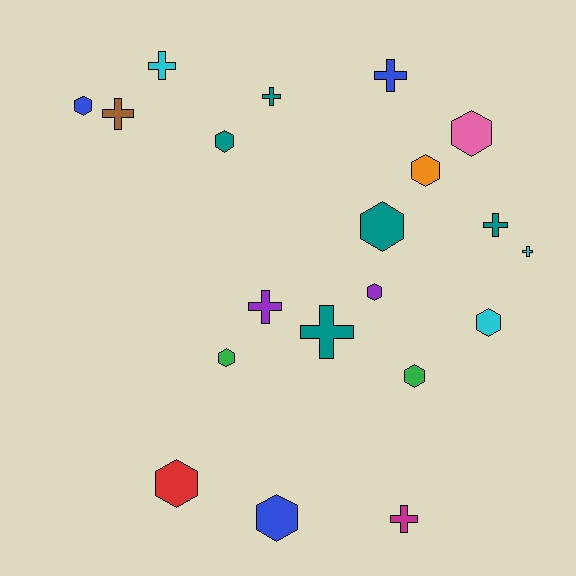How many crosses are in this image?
There are 9 crosses.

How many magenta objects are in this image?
There is 1 magenta object.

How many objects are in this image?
There are 20 objects.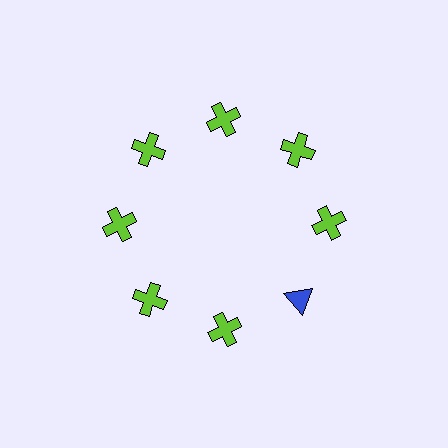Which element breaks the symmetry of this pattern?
The blue triangle at roughly the 4 o'clock position breaks the symmetry. All other shapes are lime crosses.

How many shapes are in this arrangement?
There are 8 shapes arranged in a ring pattern.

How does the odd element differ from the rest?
It differs in both color (blue instead of lime) and shape (triangle instead of cross).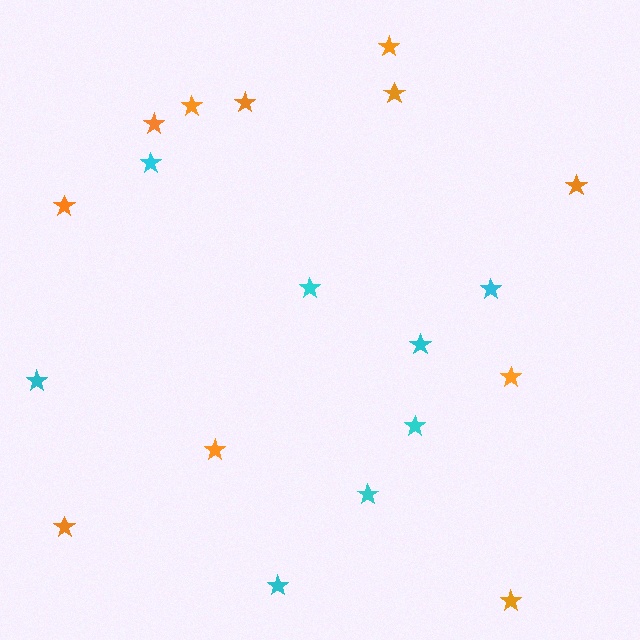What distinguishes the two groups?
There are 2 groups: one group of orange stars (11) and one group of cyan stars (8).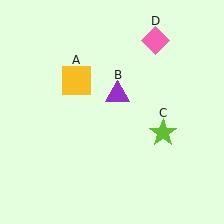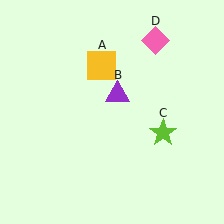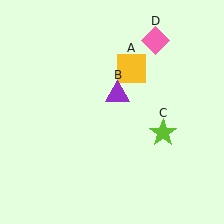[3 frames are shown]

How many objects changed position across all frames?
1 object changed position: yellow square (object A).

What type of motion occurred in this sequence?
The yellow square (object A) rotated clockwise around the center of the scene.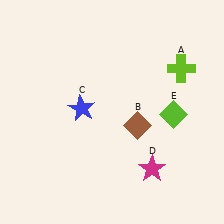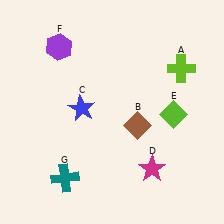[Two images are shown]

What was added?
A purple hexagon (F), a teal cross (G) were added in Image 2.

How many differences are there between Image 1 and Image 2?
There are 2 differences between the two images.